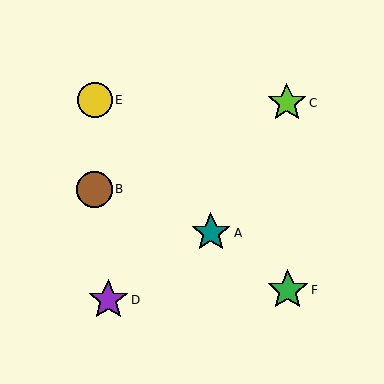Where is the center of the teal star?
The center of the teal star is at (211, 233).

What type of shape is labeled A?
Shape A is a teal star.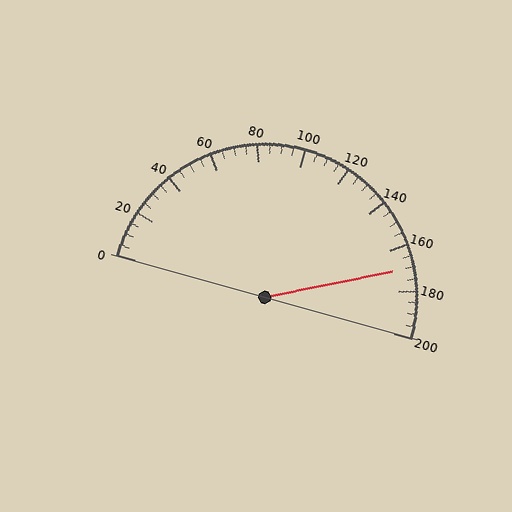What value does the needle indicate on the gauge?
The needle indicates approximately 170.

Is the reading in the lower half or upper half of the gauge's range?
The reading is in the upper half of the range (0 to 200).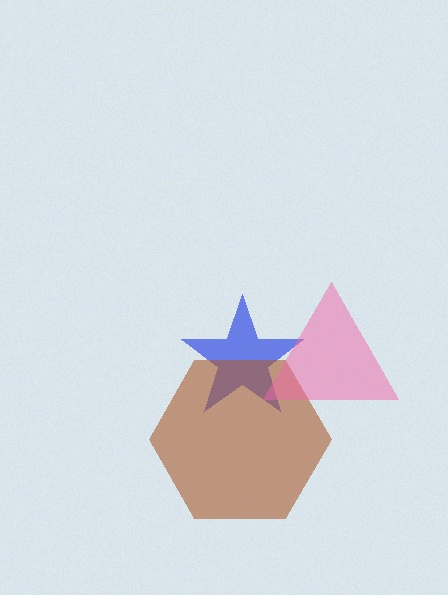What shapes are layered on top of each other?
The layered shapes are: a blue star, a brown hexagon, a pink triangle.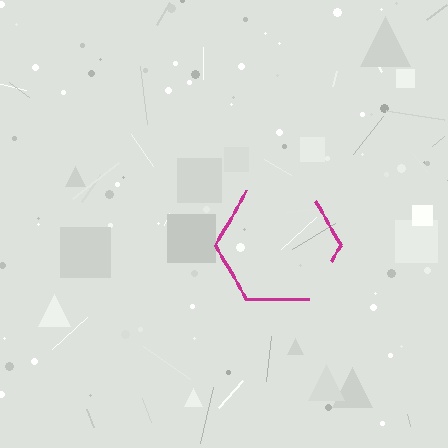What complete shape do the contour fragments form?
The contour fragments form a hexagon.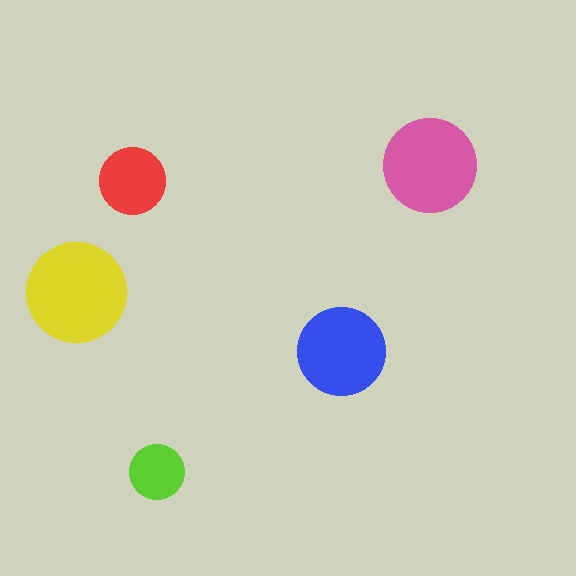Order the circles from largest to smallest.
the yellow one, the pink one, the blue one, the red one, the lime one.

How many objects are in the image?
There are 5 objects in the image.